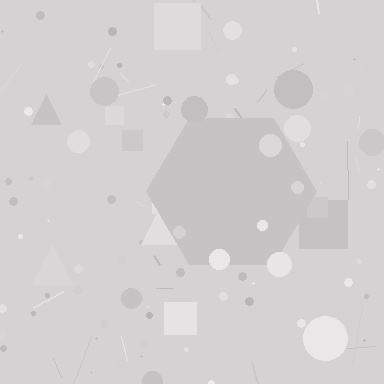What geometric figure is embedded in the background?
A hexagon is embedded in the background.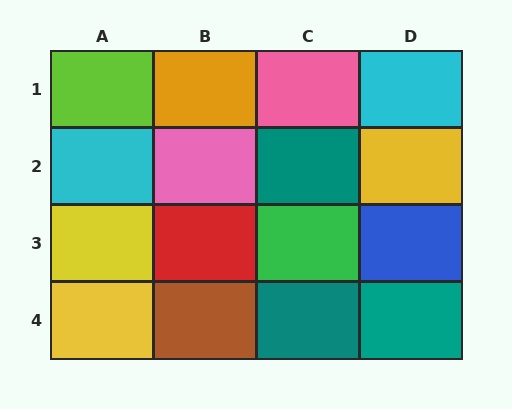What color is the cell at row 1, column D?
Cyan.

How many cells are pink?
2 cells are pink.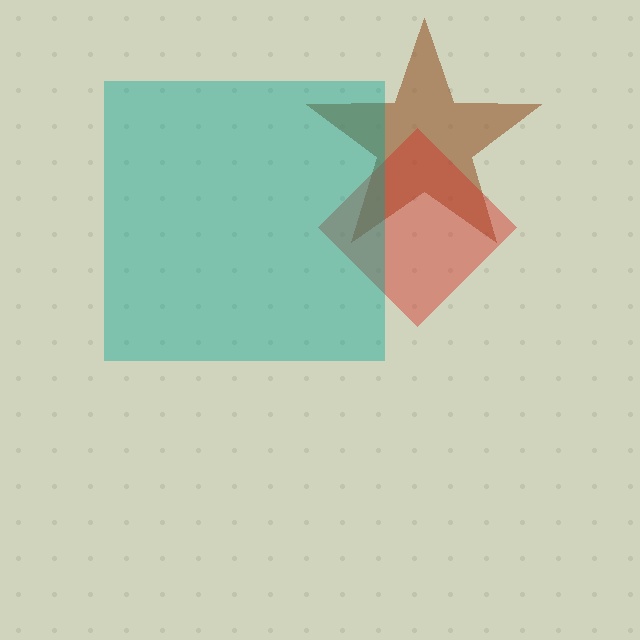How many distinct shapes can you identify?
There are 3 distinct shapes: a brown star, a red diamond, a teal square.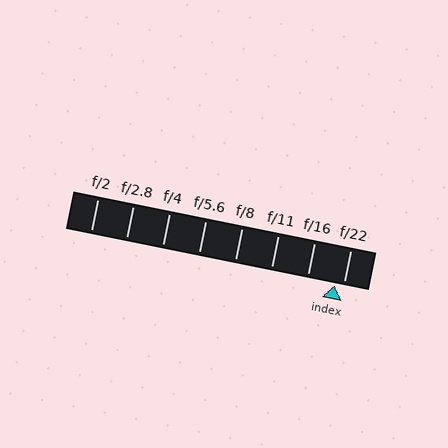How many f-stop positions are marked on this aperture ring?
There are 8 f-stop positions marked.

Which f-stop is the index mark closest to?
The index mark is closest to f/22.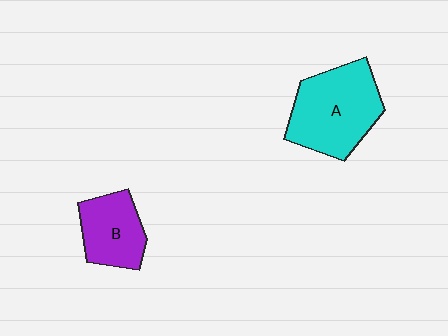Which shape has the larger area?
Shape A (cyan).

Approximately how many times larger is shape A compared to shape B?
Approximately 1.6 times.